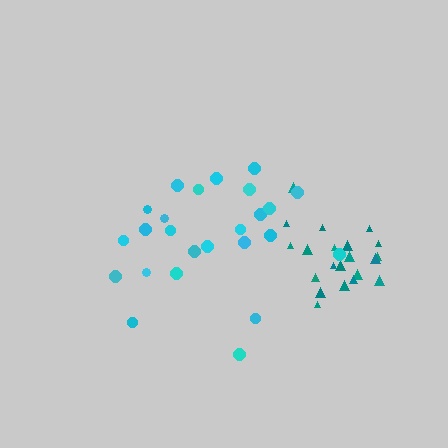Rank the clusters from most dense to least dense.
teal, cyan.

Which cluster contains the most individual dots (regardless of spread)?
Cyan (25).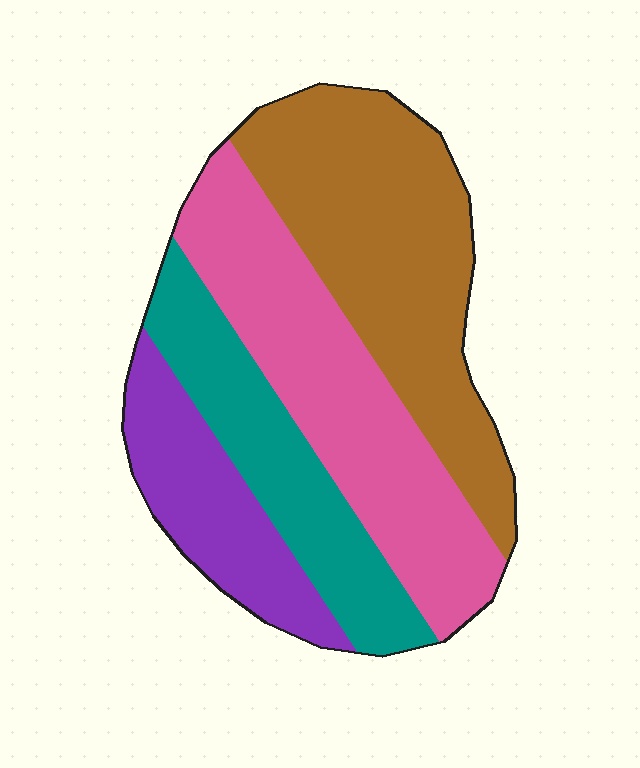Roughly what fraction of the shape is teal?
Teal covers 20% of the shape.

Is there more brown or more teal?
Brown.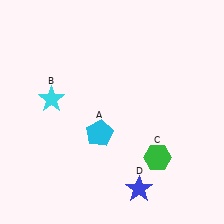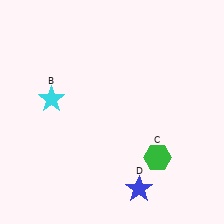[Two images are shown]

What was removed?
The cyan pentagon (A) was removed in Image 2.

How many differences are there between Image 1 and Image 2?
There is 1 difference between the two images.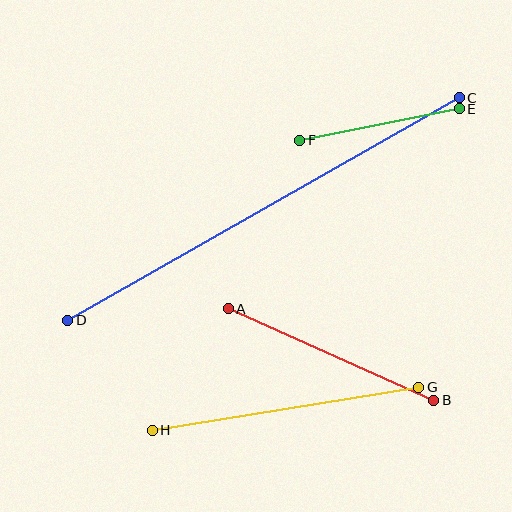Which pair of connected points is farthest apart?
Points C and D are farthest apart.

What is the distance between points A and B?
The distance is approximately 225 pixels.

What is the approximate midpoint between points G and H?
The midpoint is at approximately (285, 409) pixels.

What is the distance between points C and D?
The distance is approximately 450 pixels.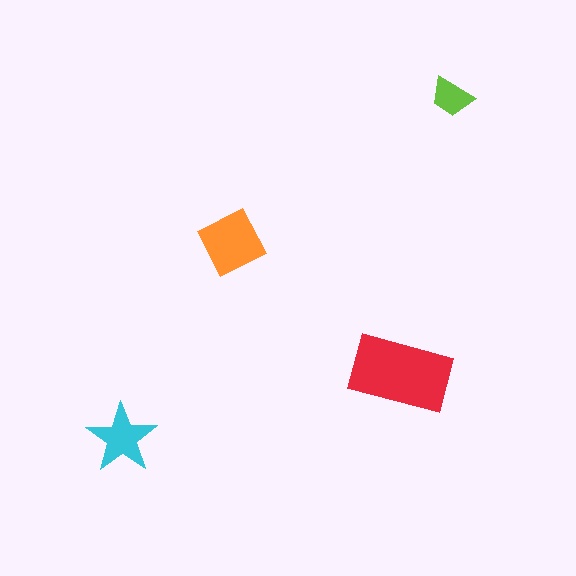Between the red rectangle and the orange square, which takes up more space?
The red rectangle.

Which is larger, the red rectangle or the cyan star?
The red rectangle.